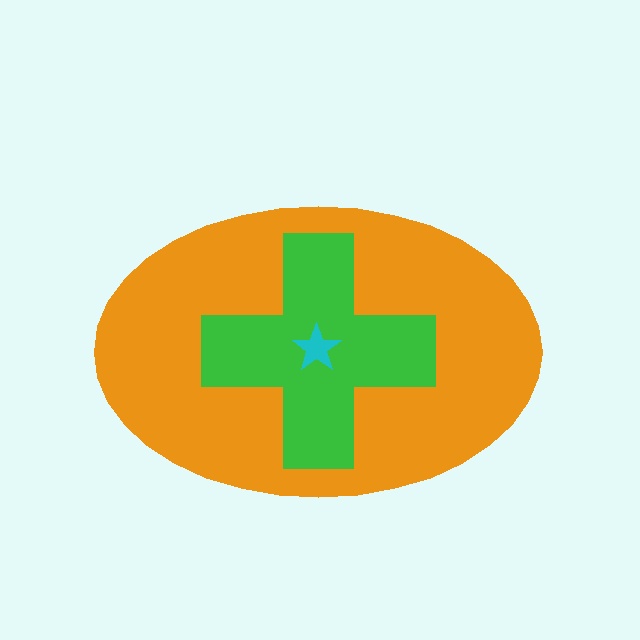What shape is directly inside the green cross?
The cyan star.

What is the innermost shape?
The cyan star.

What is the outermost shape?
The orange ellipse.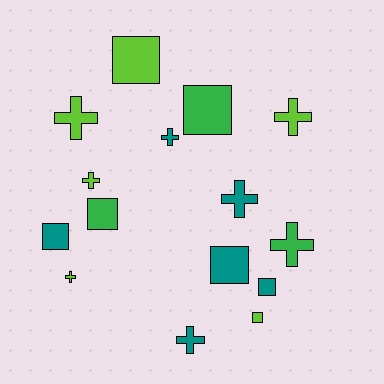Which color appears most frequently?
Teal, with 6 objects.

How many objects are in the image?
There are 15 objects.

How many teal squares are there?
There are 3 teal squares.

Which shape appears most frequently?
Cross, with 8 objects.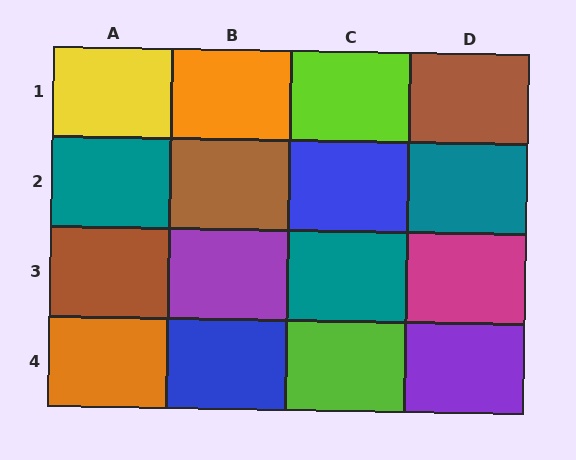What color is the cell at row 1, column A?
Yellow.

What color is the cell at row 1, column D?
Brown.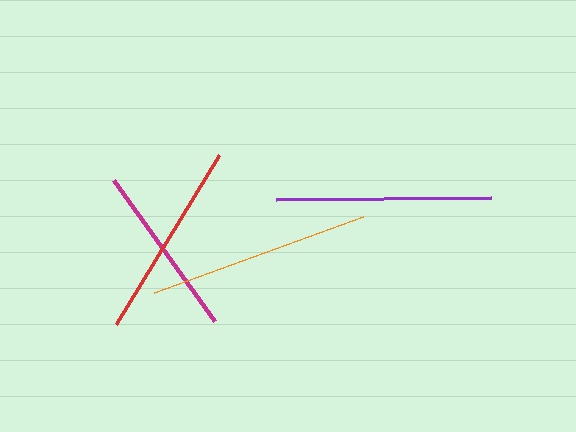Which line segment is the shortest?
The magenta line is the shortest at approximately 174 pixels.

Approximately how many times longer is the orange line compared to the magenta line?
The orange line is approximately 1.3 times the length of the magenta line.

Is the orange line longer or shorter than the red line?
The orange line is longer than the red line.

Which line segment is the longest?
The orange line is the longest at approximately 222 pixels.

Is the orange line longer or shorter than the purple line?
The orange line is longer than the purple line.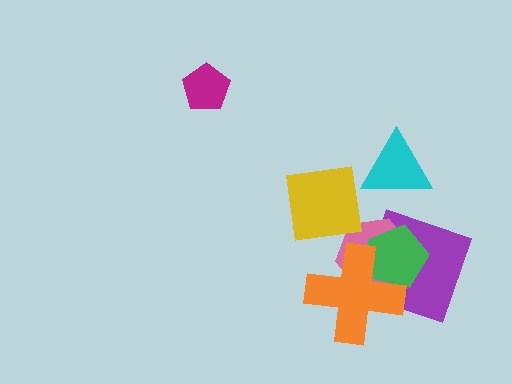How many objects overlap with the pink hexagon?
3 objects overlap with the pink hexagon.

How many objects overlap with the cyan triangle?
0 objects overlap with the cyan triangle.